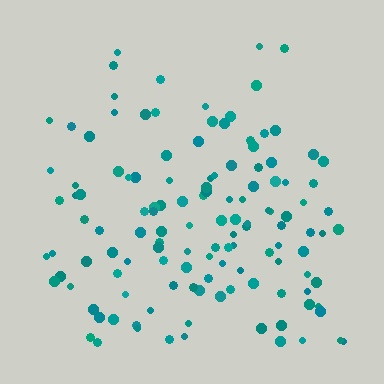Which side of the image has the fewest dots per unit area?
The top.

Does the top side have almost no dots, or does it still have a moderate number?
Still a moderate number, just noticeably fewer than the bottom.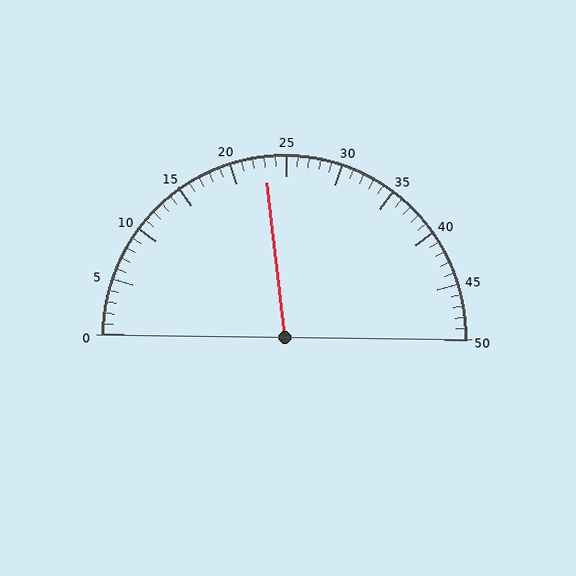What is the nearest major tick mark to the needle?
The nearest major tick mark is 25.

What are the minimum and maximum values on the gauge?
The gauge ranges from 0 to 50.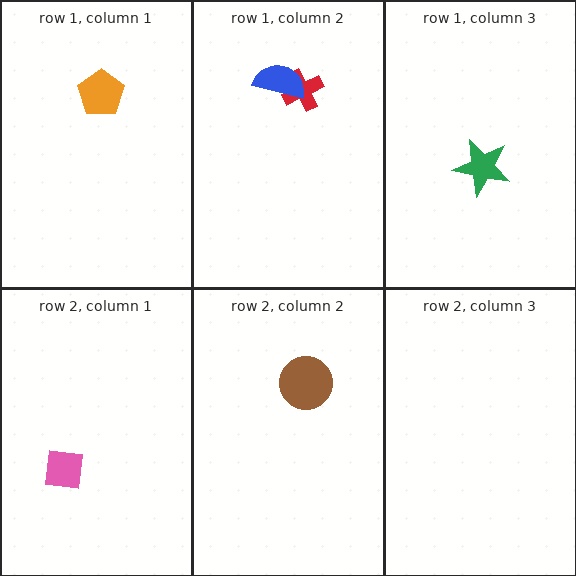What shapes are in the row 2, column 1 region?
The pink square.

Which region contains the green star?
The row 1, column 3 region.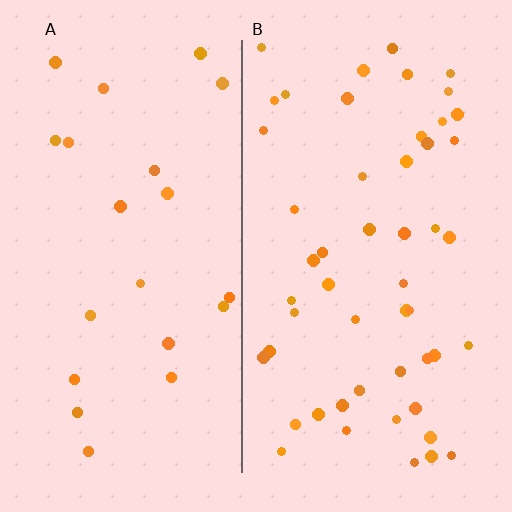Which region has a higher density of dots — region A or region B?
B (the right).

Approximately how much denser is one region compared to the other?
Approximately 2.4× — region B over region A.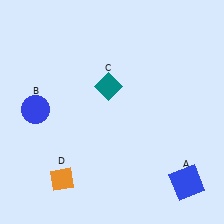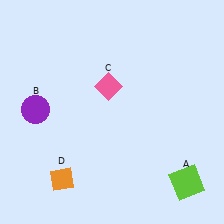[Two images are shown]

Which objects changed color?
A changed from blue to lime. B changed from blue to purple. C changed from teal to pink.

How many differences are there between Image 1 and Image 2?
There are 3 differences between the two images.